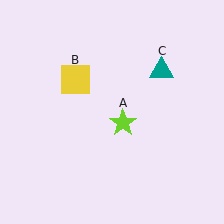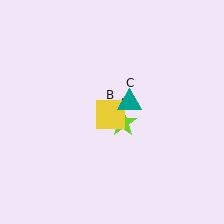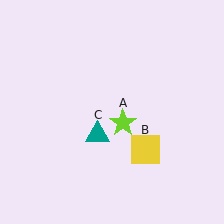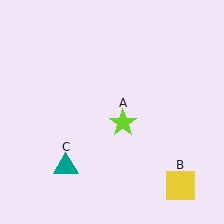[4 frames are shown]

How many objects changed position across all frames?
2 objects changed position: yellow square (object B), teal triangle (object C).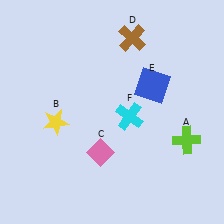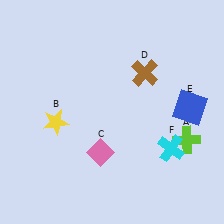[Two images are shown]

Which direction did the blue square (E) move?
The blue square (E) moved right.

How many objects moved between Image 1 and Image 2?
3 objects moved between the two images.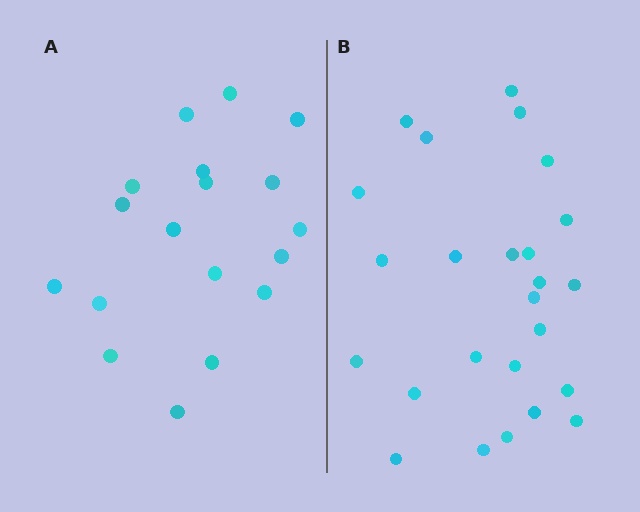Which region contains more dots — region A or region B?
Region B (the right region) has more dots.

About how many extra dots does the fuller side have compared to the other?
Region B has roughly 8 or so more dots than region A.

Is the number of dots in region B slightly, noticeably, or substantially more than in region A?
Region B has noticeably more, but not dramatically so. The ratio is roughly 1.4 to 1.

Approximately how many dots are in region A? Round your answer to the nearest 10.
About 20 dots. (The exact count is 18, which rounds to 20.)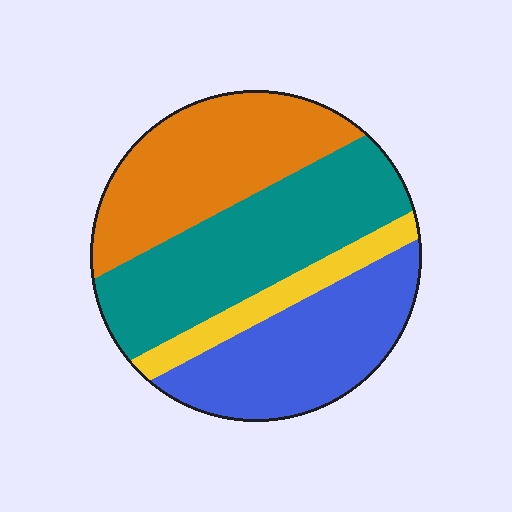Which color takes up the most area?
Teal, at roughly 35%.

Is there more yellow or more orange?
Orange.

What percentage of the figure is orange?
Orange covers 29% of the figure.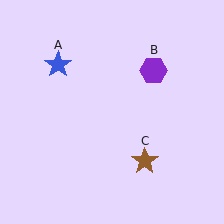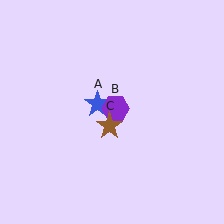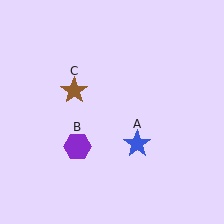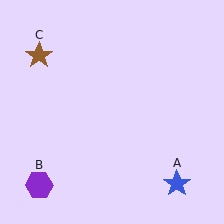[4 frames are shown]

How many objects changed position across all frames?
3 objects changed position: blue star (object A), purple hexagon (object B), brown star (object C).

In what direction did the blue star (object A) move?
The blue star (object A) moved down and to the right.